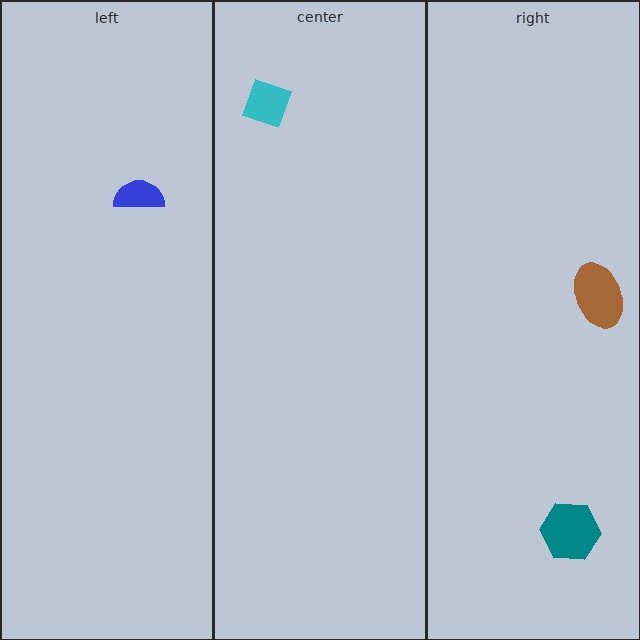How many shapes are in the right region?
2.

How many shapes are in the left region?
1.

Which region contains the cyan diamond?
The center region.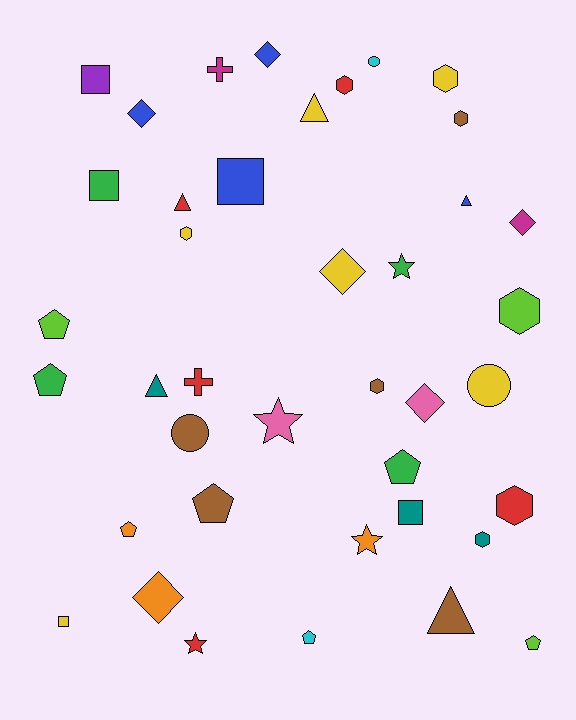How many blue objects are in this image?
There are 4 blue objects.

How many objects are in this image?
There are 40 objects.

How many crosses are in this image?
There are 2 crosses.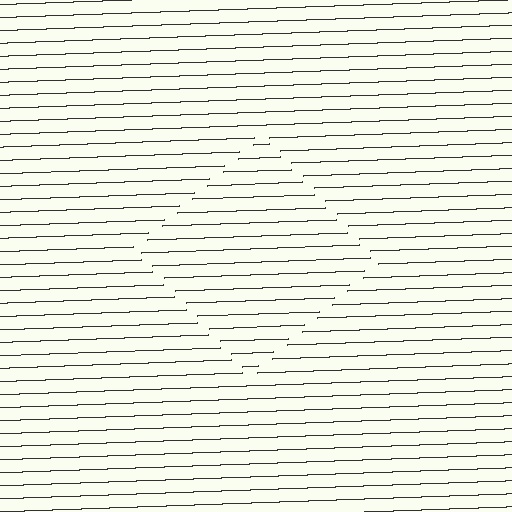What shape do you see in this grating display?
An illusory square. The interior of the shape contains the same grating, shifted by half a period — the contour is defined by the phase discontinuity where line-ends from the inner and outer gratings abut.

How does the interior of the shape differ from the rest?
The interior of the shape contains the same grating, shifted by half a period — the contour is defined by the phase discontinuity where line-ends from the inner and outer gratings abut.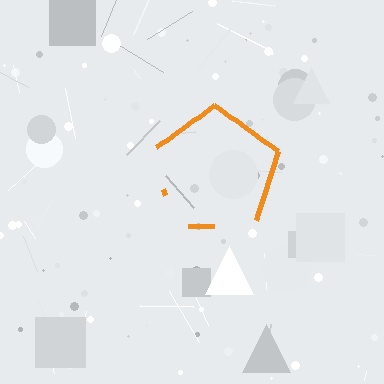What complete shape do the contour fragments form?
The contour fragments form a pentagon.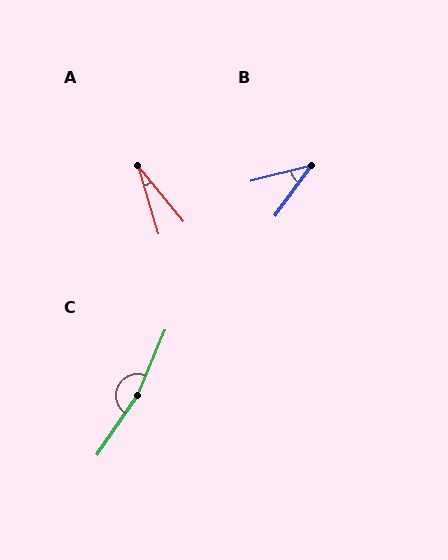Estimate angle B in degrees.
Approximately 40 degrees.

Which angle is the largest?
C, at approximately 169 degrees.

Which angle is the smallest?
A, at approximately 23 degrees.